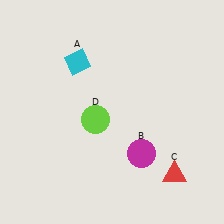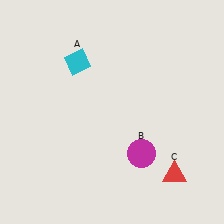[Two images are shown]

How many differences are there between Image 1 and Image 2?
There is 1 difference between the two images.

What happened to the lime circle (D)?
The lime circle (D) was removed in Image 2. It was in the bottom-left area of Image 1.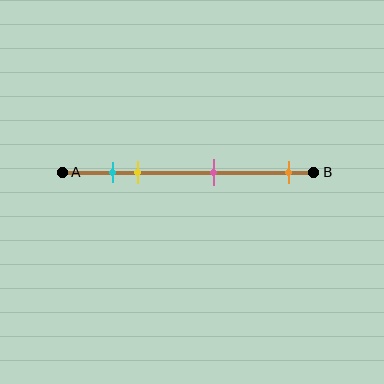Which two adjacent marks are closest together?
The cyan and yellow marks are the closest adjacent pair.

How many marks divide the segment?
There are 4 marks dividing the segment.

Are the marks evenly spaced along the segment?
No, the marks are not evenly spaced.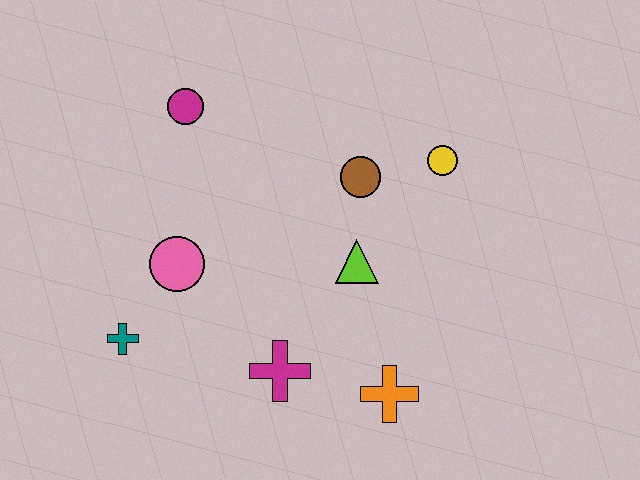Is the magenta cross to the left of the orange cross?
Yes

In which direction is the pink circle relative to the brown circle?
The pink circle is to the left of the brown circle.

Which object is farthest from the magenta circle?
The orange cross is farthest from the magenta circle.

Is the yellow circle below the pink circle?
No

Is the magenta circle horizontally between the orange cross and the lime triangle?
No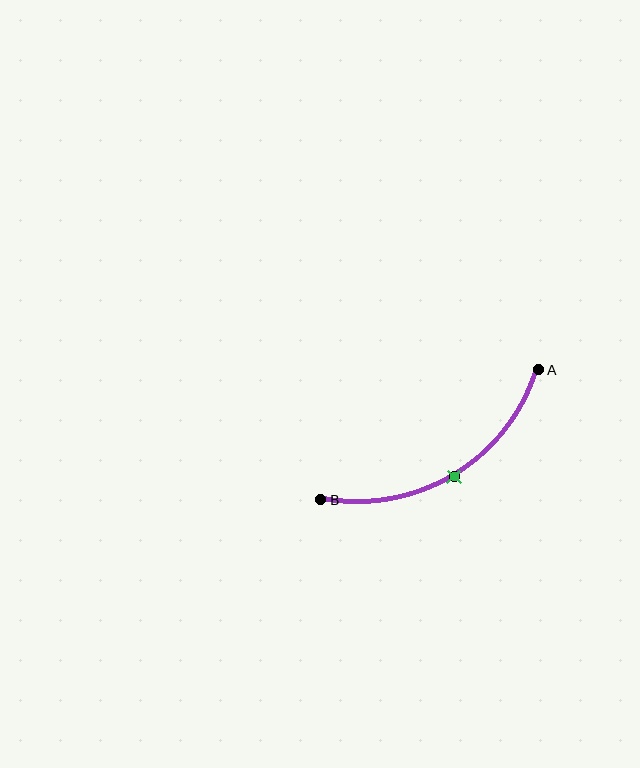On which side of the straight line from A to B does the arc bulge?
The arc bulges below the straight line connecting A and B.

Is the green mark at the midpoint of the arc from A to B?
Yes. The green mark lies on the arc at equal arc-length from both A and B — it is the arc midpoint.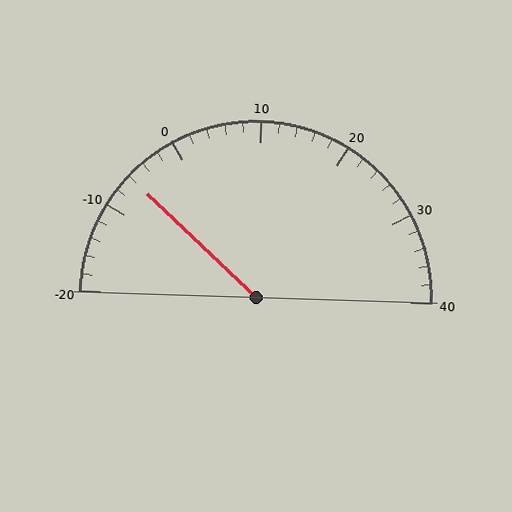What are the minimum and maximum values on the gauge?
The gauge ranges from -20 to 40.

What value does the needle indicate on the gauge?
The needle indicates approximately -6.